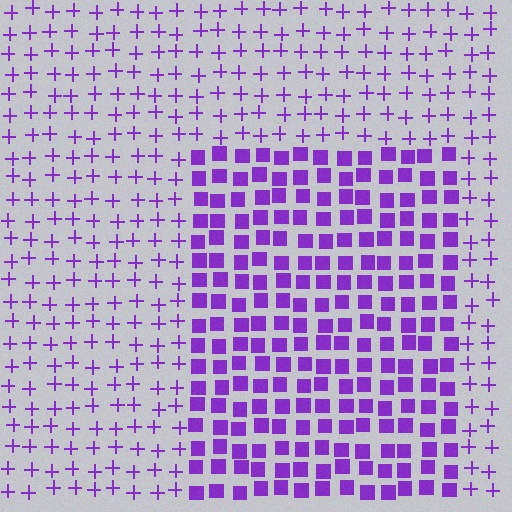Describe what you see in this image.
The image is filled with small purple elements arranged in a uniform grid. A rectangle-shaped region contains squares, while the surrounding area contains plus signs. The boundary is defined purely by the change in element shape.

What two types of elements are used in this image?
The image uses squares inside the rectangle region and plus signs outside it.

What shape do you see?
I see a rectangle.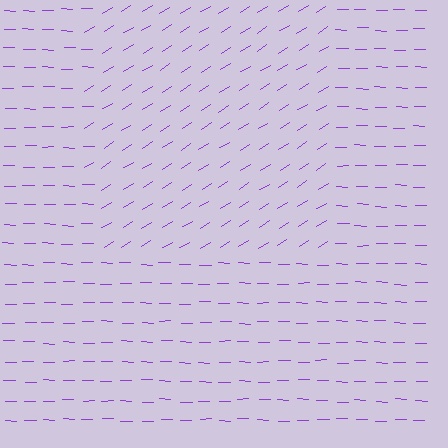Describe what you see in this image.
The image is filled with small purple line segments. A rectangle region in the image has lines oriented differently from the surrounding lines, creating a visible texture boundary.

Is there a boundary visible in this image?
Yes, there is a texture boundary formed by a change in line orientation.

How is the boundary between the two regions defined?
The boundary is defined purely by a change in line orientation (approximately 33 degrees difference). All lines are the same color and thickness.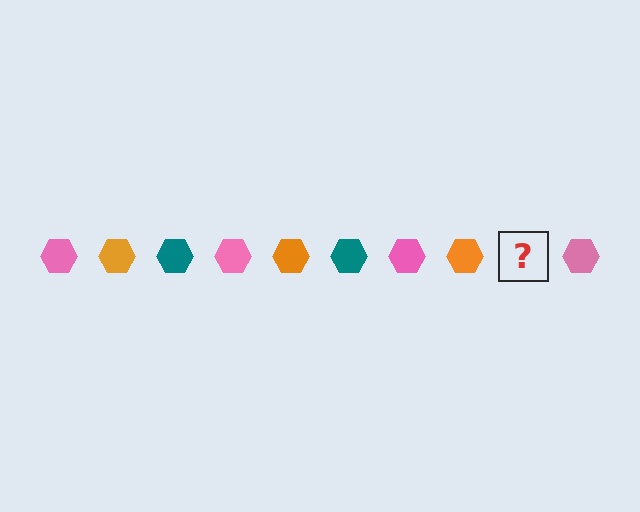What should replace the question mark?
The question mark should be replaced with a teal hexagon.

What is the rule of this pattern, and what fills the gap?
The rule is that the pattern cycles through pink, orange, teal hexagons. The gap should be filled with a teal hexagon.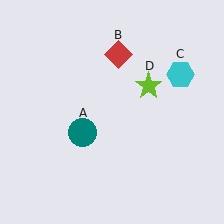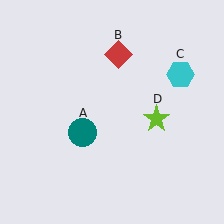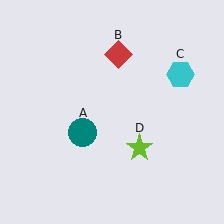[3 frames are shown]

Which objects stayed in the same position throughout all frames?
Teal circle (object A) and red diamond (object B) and cyan hexagon (object C) remained stationary.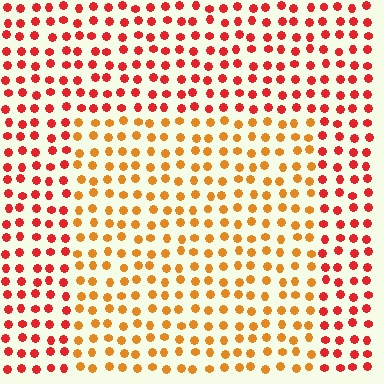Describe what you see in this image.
The image is filled with small red elements in a uniform arrangement. A rectangle-shaped region is visible where the elements are tinted to a slightly different hue, forming a subtle color boundary.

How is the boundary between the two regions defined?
The boundary is defined purely by a slight shift in hue (about 35 degrees). Spacing, size, and orientation are identical on both sides.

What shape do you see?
I see a rectangle.